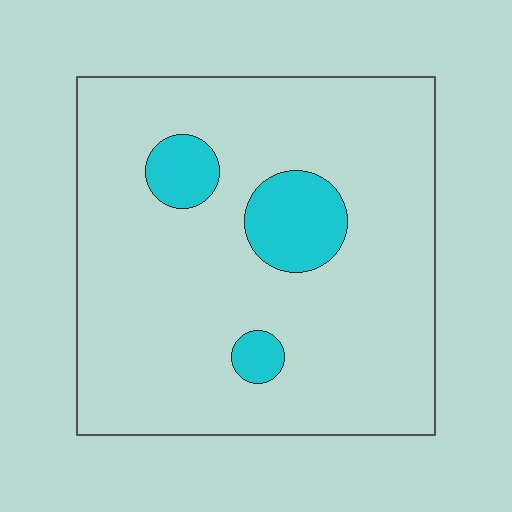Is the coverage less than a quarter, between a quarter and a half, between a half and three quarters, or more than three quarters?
Less than a quarter.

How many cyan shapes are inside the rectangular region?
3.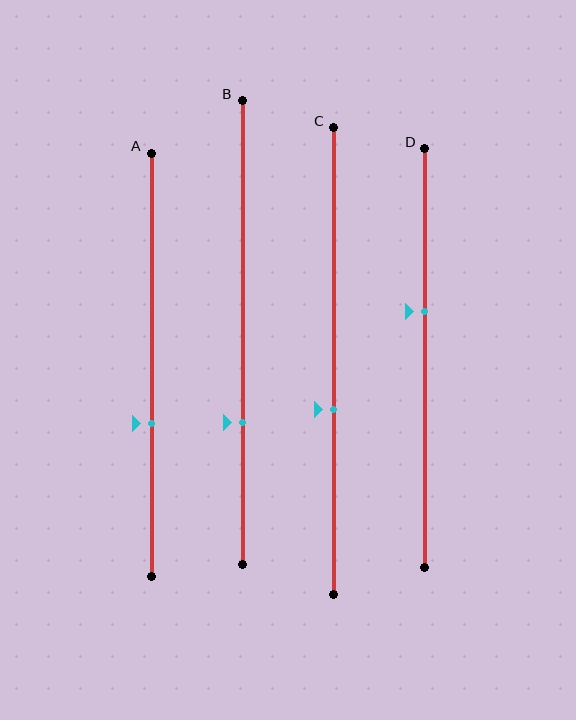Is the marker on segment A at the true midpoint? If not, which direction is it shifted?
No, the marker on segment A is shifted downward by about 14% of the segment length.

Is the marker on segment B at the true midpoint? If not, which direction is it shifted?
No, the marker on segment B is shifted downward by about 19% of the segment length.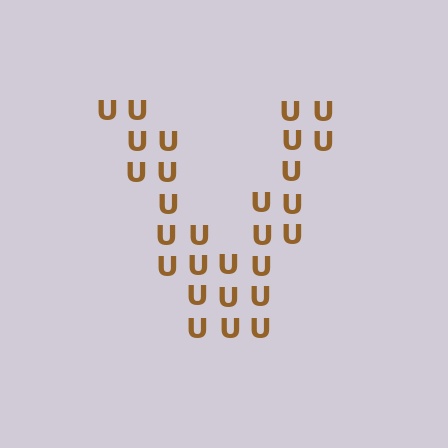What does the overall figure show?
The overall figure shows the letter V.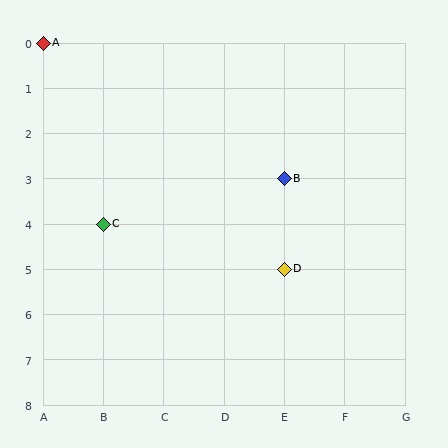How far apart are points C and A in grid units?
Points C and A are 1 column and 4 rows apart (about 4.1 grid units diagonally).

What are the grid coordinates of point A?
Point A is at grid coordinates (A, 0).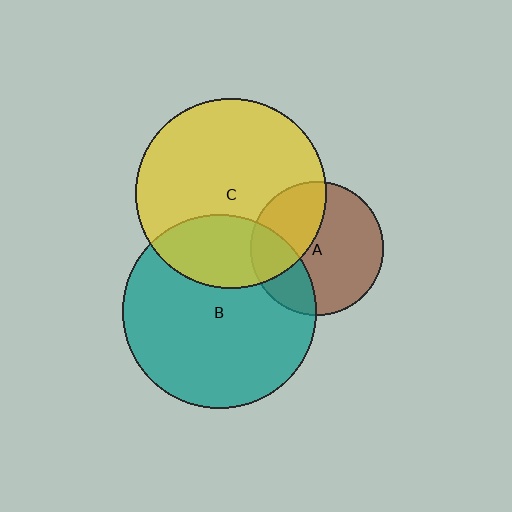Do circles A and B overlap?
Yes.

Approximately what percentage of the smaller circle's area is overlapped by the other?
Approximately 25%.